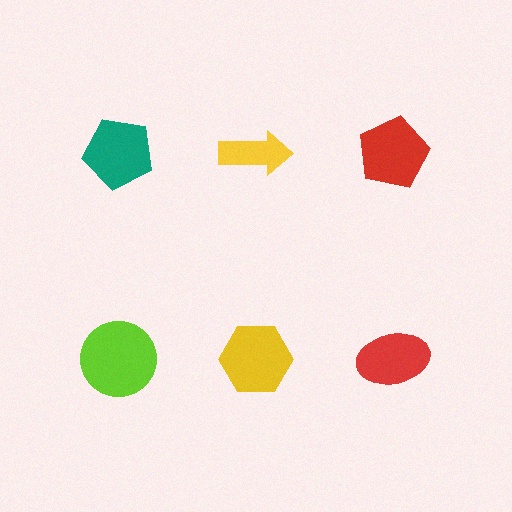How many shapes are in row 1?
3 shapes.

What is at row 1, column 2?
A yellow arrow.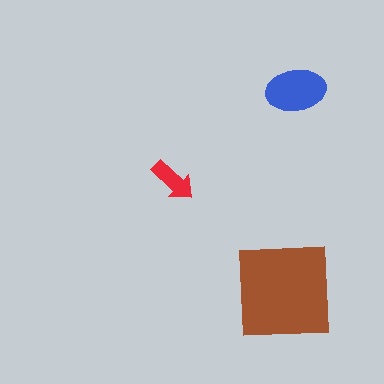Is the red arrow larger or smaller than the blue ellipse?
Smaller.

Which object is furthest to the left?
The red arrow is leftmost.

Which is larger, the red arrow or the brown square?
The brown square.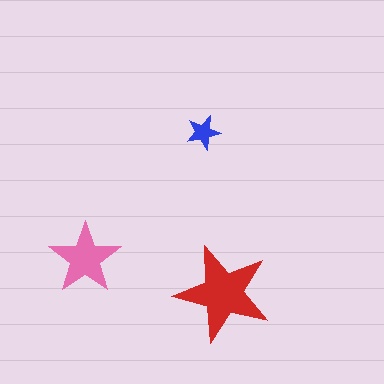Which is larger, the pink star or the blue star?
The pink one.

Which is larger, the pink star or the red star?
The red one.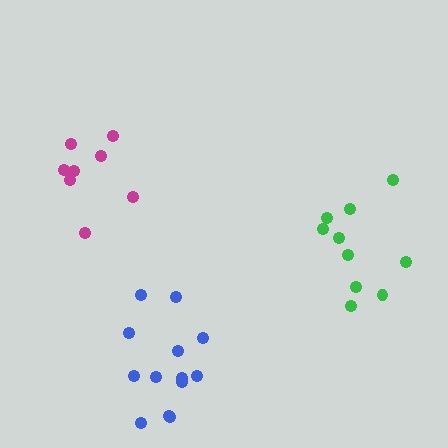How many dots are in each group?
Group 1: 13 dots, Group 2: 10 dots, Group 3: 8 dots (31 total).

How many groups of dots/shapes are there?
There are 3 groups.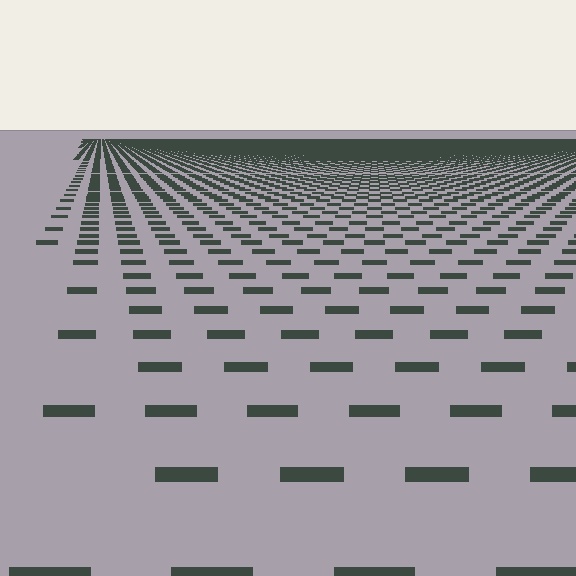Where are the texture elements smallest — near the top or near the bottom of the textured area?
Near the top.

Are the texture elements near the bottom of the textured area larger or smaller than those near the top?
Larger. Near the bottom, elements are closer to the viewer and appear at a bigger on-screen size.